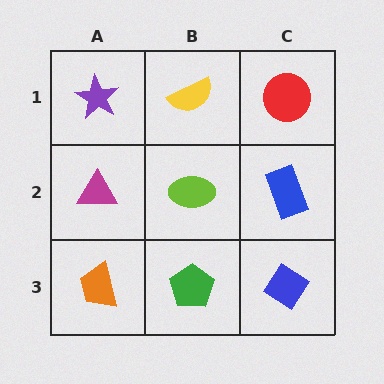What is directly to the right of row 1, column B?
A red circle.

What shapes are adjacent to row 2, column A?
A purple star (row 1, column A), an orange trapezoid (row 3, column A), a lime ellipse (row 2, column B).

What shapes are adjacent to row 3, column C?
A blue rectangle (row 2, column C), a green pentagon (row 3, column B).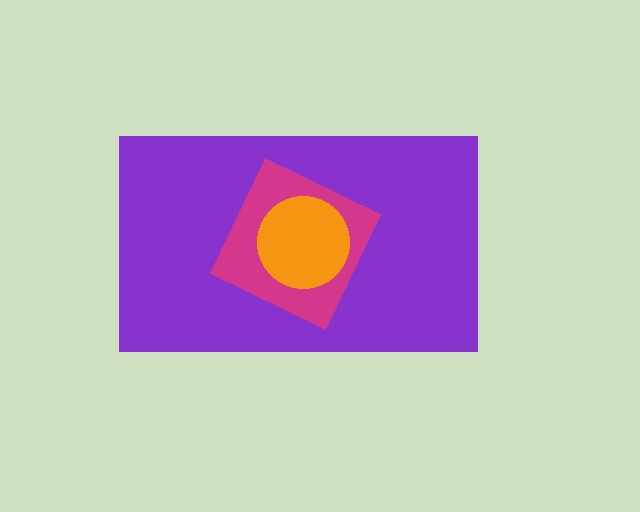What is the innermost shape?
The orange circle.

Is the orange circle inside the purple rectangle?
Yes.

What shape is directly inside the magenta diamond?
The orange circle.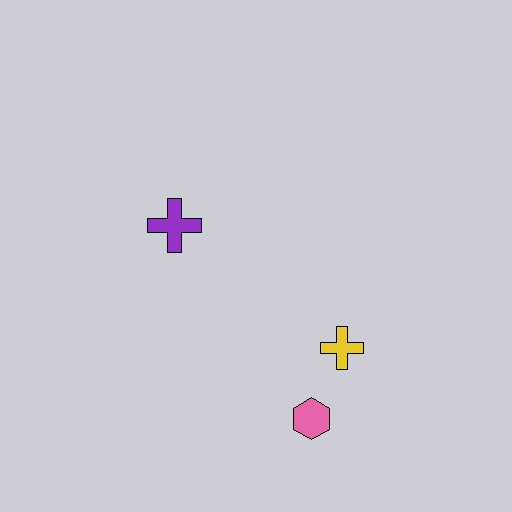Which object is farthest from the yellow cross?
The purple cross is farthest from the yellow cross.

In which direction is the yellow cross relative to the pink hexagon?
The yellow cross is above the pink hexagon.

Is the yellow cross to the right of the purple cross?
Yes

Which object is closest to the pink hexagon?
The yellow cross is closest to the pink hexagon.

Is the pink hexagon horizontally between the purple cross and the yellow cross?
Yes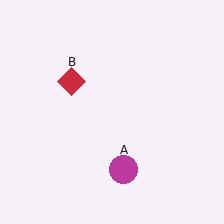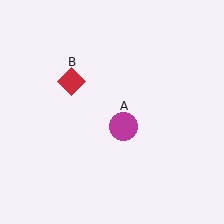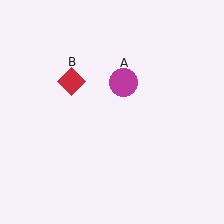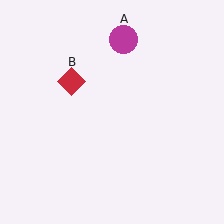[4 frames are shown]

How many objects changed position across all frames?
1 object changed position: magenta circle (object A).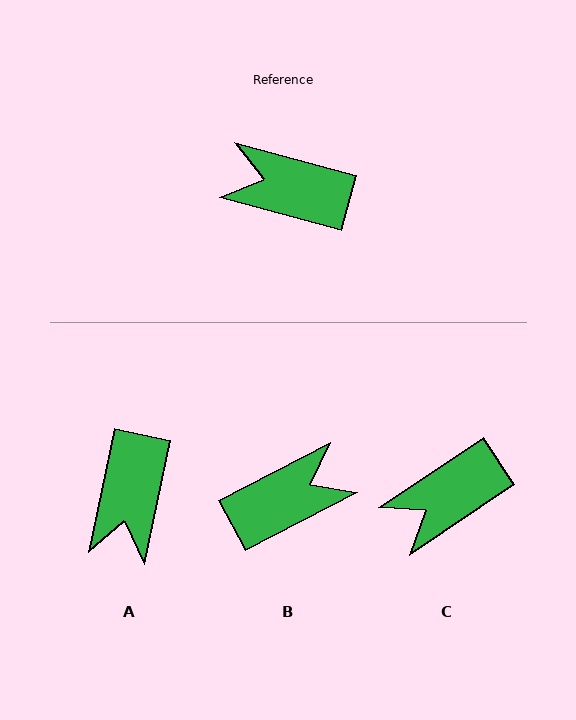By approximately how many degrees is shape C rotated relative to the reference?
Approximately 49 degrees counter-clockwise.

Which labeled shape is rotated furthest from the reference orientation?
B, about 137 degrees away.